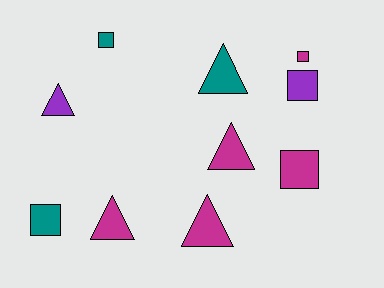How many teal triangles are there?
There is 1 teal triangle.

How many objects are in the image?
There are 10 objects.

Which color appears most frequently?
Magenta, with 5 objects.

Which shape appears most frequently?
Triangle, with 5 objects.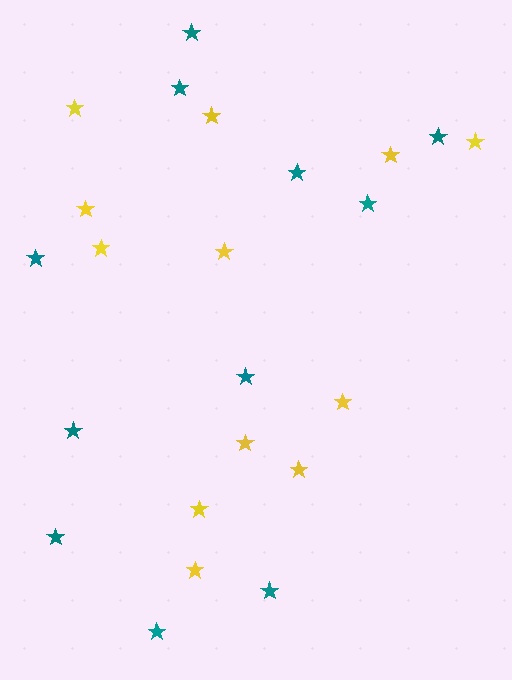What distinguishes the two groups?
There are 2 groups: one group of teal stars (11) and one group of yellow stars (12).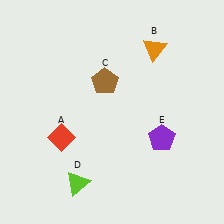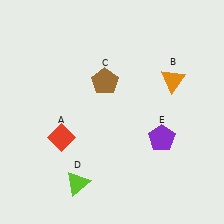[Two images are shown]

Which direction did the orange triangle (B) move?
The orange triangle (B) moved down.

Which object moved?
The orange triangle (B) moved down.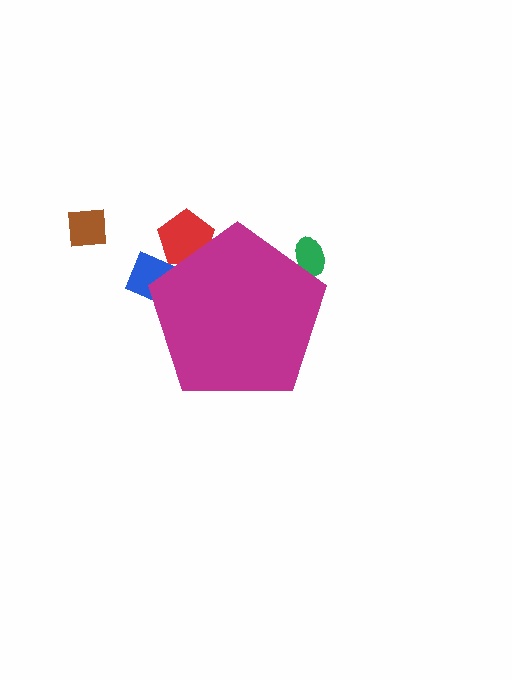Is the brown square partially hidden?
No, the brown square is fully visible.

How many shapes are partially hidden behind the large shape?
3 shapes are partially hidden.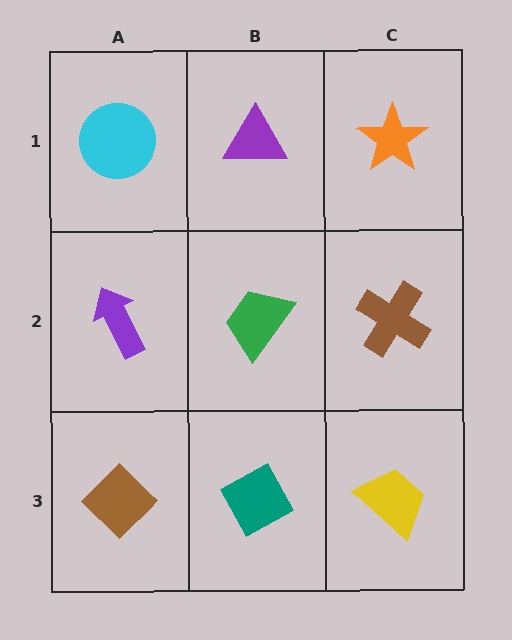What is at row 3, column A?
A brown diamond.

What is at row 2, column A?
A purple arrow.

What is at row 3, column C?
A yellow trapezoid.